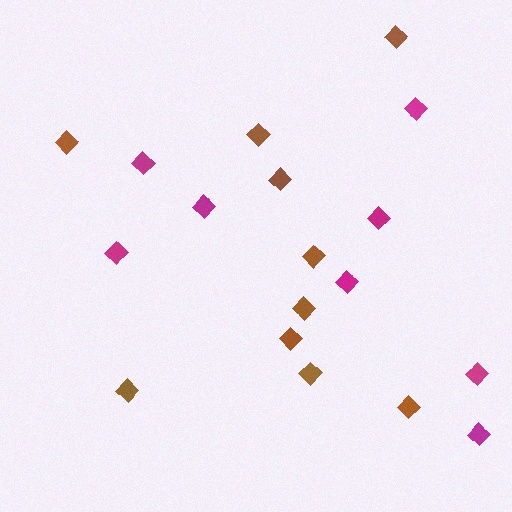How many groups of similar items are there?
There are 2 groups: one group of magenta diamonds (8) and one group of brown diamonds (10).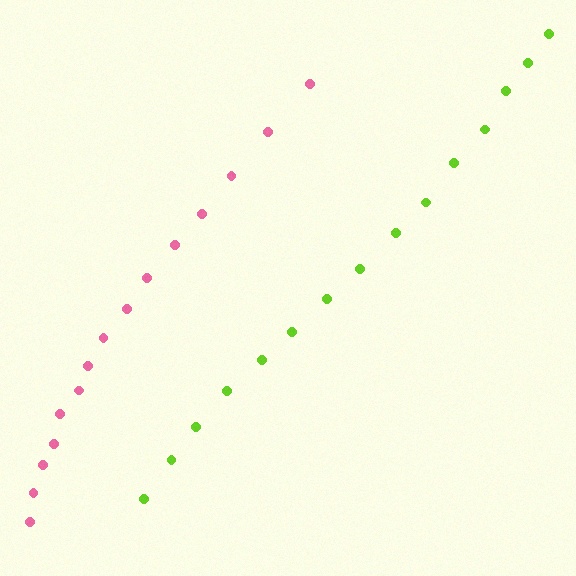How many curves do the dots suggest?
There are 2 distinct paths.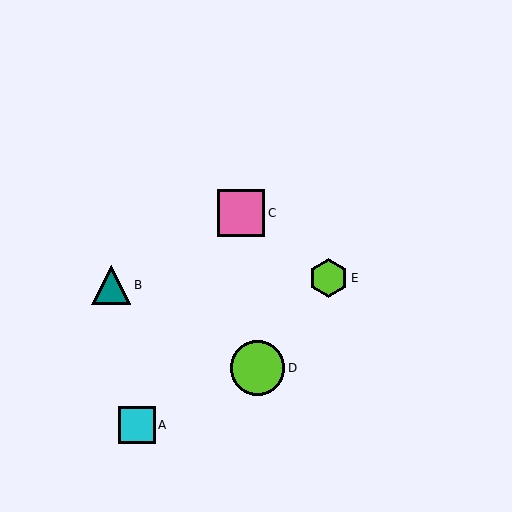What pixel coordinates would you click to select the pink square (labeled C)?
Click at (241, 213) to select the pink square C.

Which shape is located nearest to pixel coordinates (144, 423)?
The cyan square (labeled A) at (137, 425) is nearest to that location.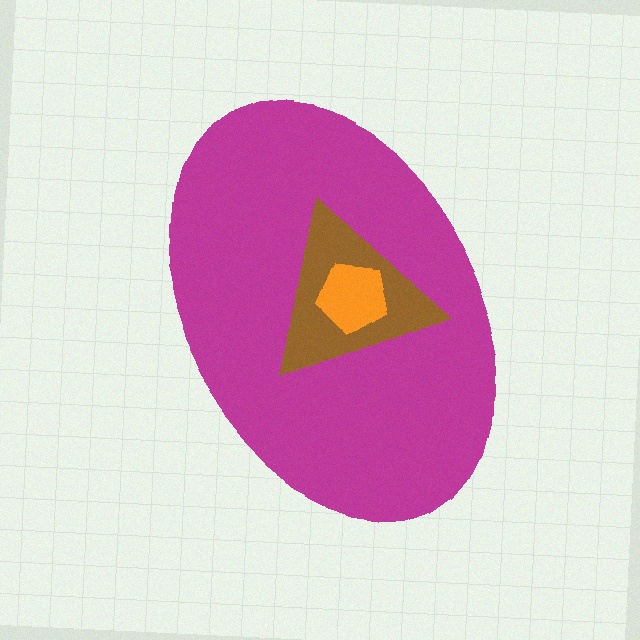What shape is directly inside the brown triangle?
The orange pentagon.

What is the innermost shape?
The orange pentagon.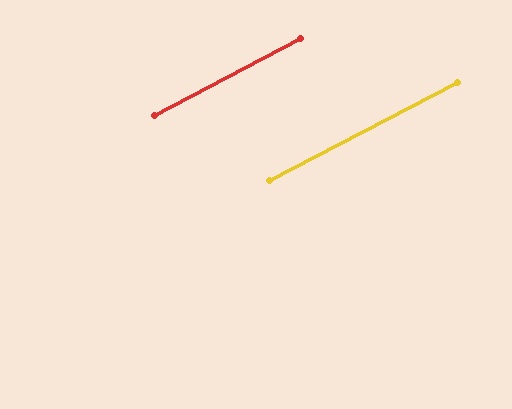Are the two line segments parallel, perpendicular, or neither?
Parallel — their directions differ by only 0.1°.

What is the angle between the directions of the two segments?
Approximately 0 degrees.